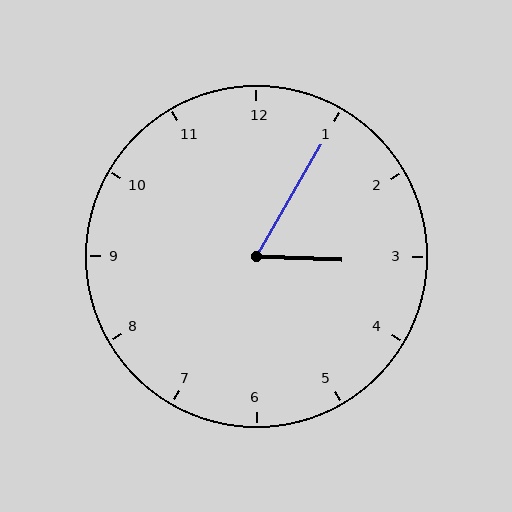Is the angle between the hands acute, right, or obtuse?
It is acute.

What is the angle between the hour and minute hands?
Approximately 62 degrees.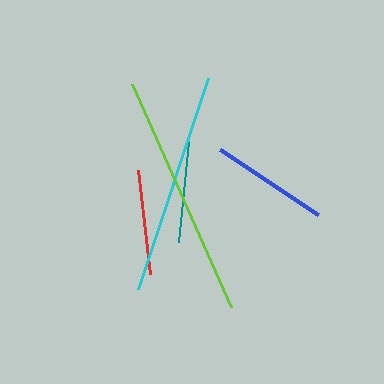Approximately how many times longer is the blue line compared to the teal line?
The blue line is approximately 1.2 times the length of the teal line.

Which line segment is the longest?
The lime line is the longest at approximately 245 pixels.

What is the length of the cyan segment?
The cyan segment is approximately 222 pixels long.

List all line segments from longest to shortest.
From longest to shortest: lime, cyan, blue, red, teal.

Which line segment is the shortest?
The teal line is the shortest at approximately 102 pixels.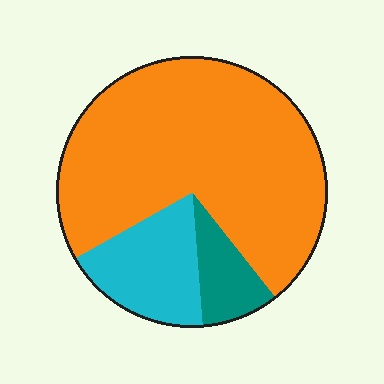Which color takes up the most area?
Orange, at roughly 75%.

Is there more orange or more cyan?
Orange.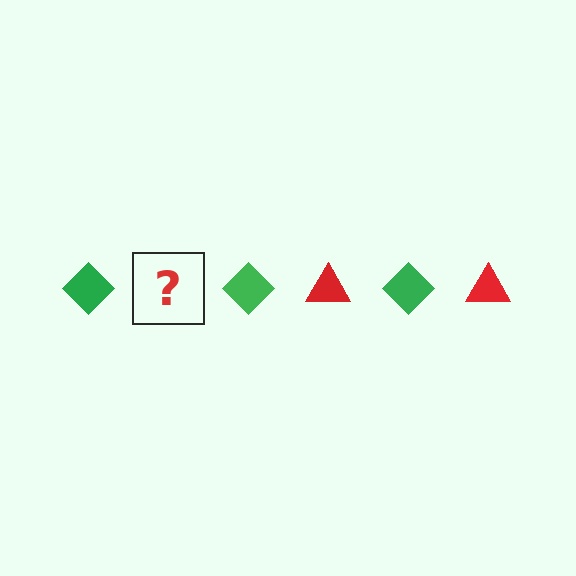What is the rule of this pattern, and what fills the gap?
The rule is that the pattern alternates between green diamond and red triangle. The gap should be filled with a red triangle.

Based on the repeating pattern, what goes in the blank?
The blank should be a red triangle.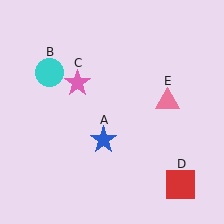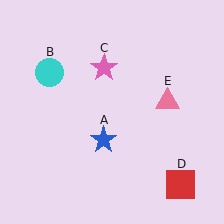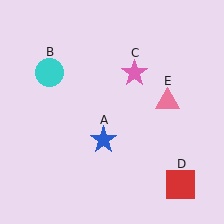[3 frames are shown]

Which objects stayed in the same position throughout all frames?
Blue star (object A) and cyan circle (object B) and red square (object D) and pink triangle (object E) remained stationary.